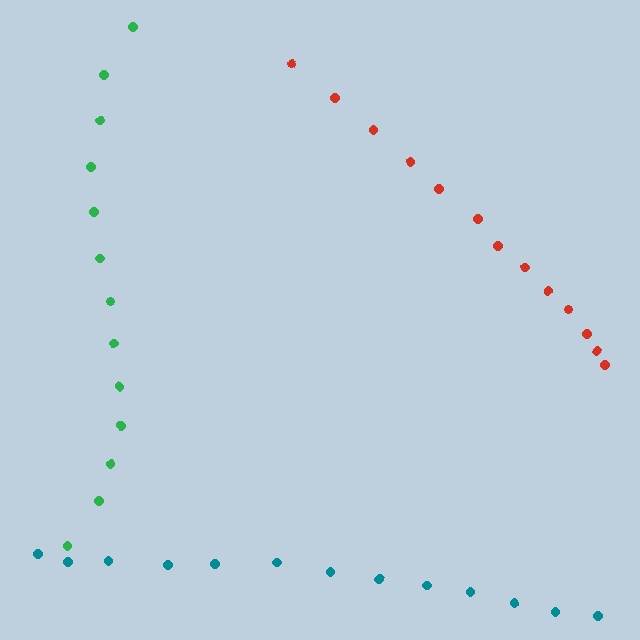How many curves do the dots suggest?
There are 3 distinct paths.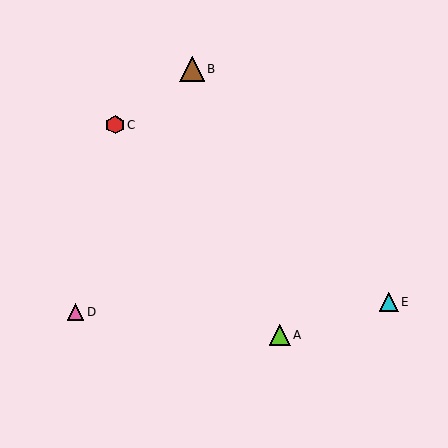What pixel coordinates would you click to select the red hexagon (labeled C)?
Click at (115, 125) to select the red hexagon C.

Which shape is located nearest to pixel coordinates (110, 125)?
The red hexagon (labeled C) at (115, 125) is nearest to that location.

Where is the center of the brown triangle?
The center of the brown triangle is at (192, 69).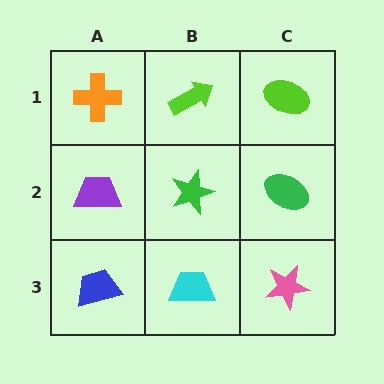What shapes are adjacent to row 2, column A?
An orange cross (row 1, column A), a blue trapezoid (row 3, column A), a green star (row 2, column B).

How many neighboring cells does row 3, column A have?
2.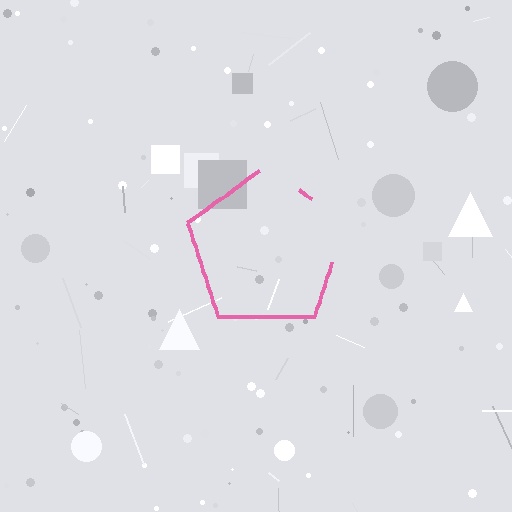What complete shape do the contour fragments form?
The contour fragments form a pentagon.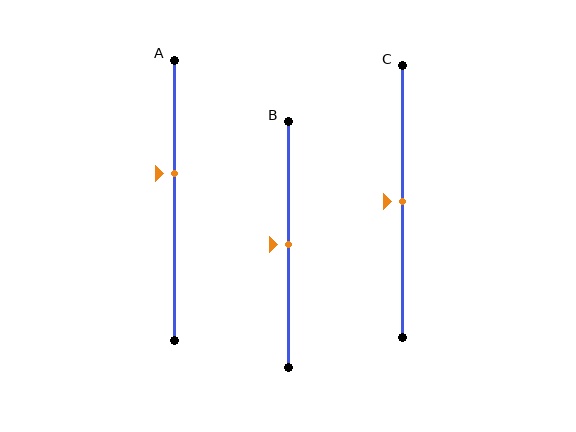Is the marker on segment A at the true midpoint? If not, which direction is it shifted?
No, the marker on segment A is shifted upward by about 9% of the segment length.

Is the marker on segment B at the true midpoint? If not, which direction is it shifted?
Yes, the marker on segment B is at the true midpoint.